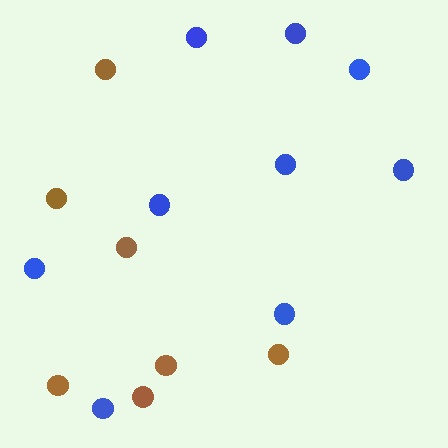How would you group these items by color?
There are 2 groups: one group of brown circles (7) and one group of blue circles (9).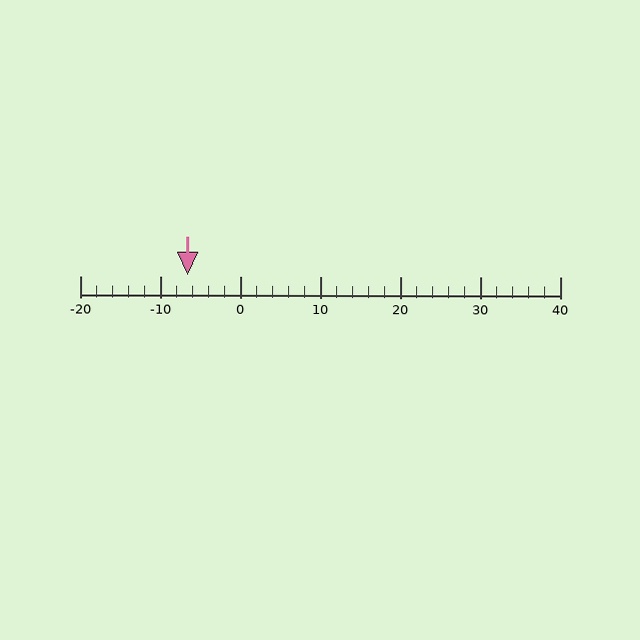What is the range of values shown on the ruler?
The ruler shows values from -20 to 40.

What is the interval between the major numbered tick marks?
The major tick marks are spaced 10 units apart.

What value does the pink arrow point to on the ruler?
The pink arrow points to approximately -7.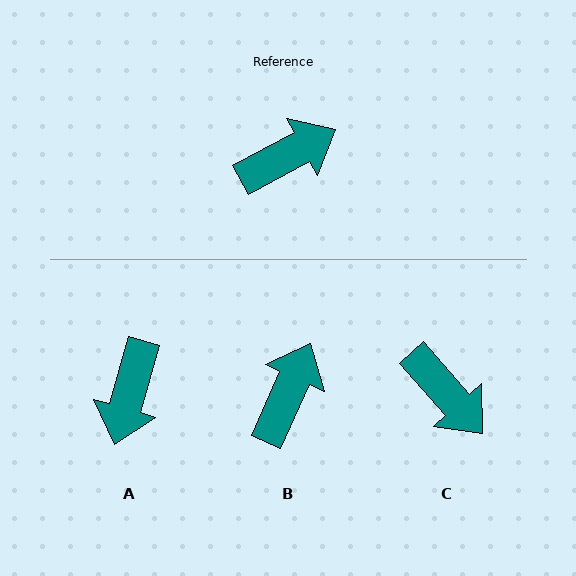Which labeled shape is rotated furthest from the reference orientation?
A, about 134 degrees away.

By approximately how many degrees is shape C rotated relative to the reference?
Approximately 77 degrees clockwise.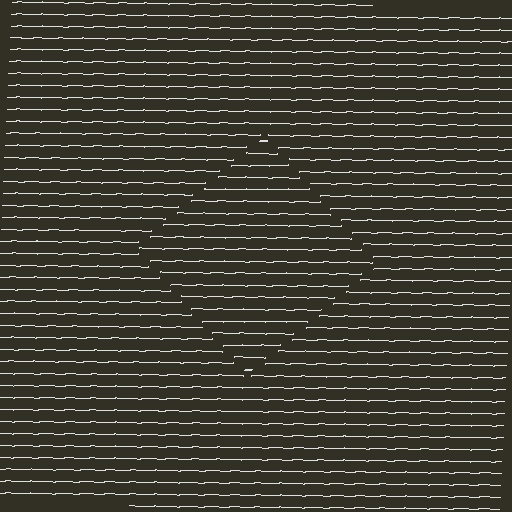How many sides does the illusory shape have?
4 sides — the line-ends trace a square.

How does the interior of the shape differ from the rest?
The interior of the shape contains the same grating, shifted by half a period — the contour is defined by the phase discontinuity where line-ends from the inner and outer gratings abut.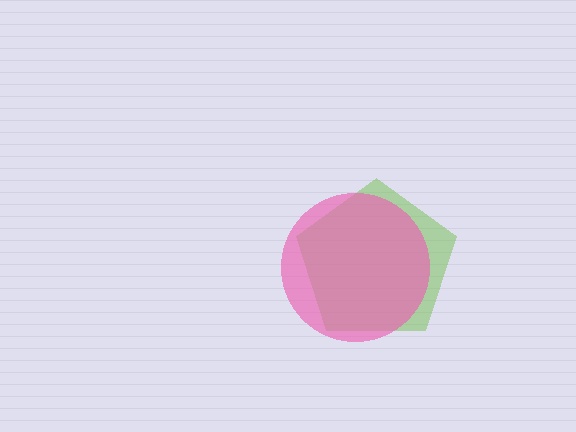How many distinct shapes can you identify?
There are 2 distinct shapes: a lime pentagon, a pink circle.